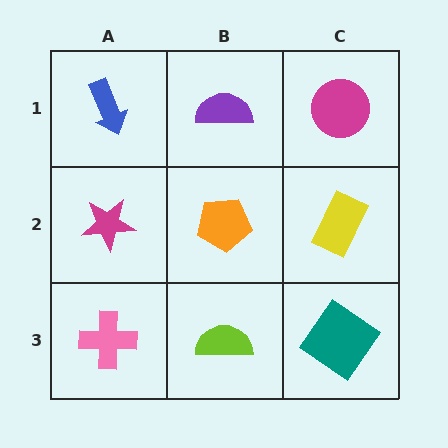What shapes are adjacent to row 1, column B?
An orange pentagon (row 2, column B), a blue arrow (row 1, column A), a magenta circle (row 1, column C).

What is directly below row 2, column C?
A teal diamond.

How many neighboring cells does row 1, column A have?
2.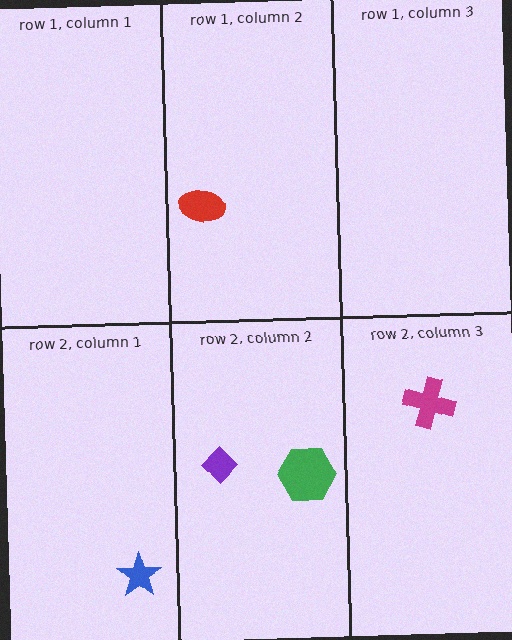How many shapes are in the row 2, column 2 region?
2.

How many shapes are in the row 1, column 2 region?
1.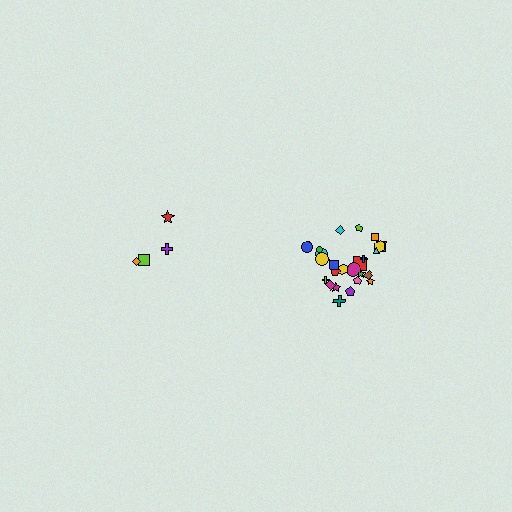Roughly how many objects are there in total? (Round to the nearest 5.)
Roughly 30 objects in total.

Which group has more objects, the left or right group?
The right group.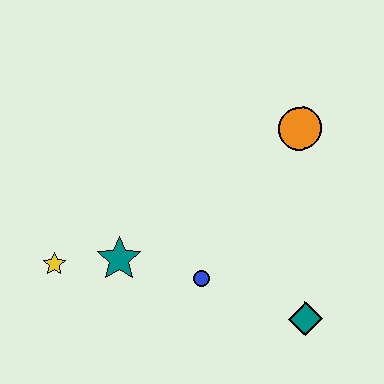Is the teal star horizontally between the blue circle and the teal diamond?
No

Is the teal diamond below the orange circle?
Yes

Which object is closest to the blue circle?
The teal star is closest to the blue circle.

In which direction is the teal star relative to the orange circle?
The teal star is to the left of the orange circle.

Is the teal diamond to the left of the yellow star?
No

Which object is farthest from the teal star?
The orange circle is farthest from the teal star.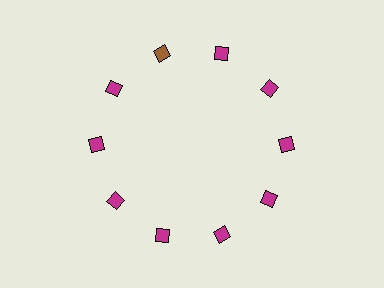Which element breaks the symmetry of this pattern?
The brown diamond at roughly the 11 o'clock position breaks the symmetry. All other shapes are magenta diamonds.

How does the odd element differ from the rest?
It has a different color: brown instead of magenta.